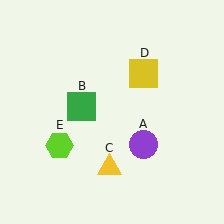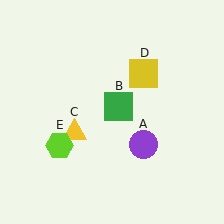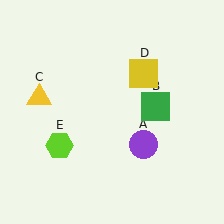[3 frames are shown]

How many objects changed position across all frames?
2 objects changed position: green square (object B), yellow triangle (object C).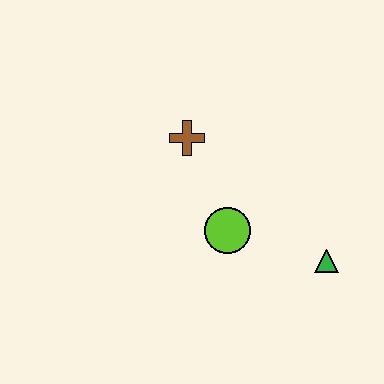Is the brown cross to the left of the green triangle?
Yes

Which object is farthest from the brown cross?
The green triangle is farthest from the brown cross.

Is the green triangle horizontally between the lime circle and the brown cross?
No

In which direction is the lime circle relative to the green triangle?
The lime circle is to the left of the green triangle.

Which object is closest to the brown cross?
The lime circle is closest to the brown cross.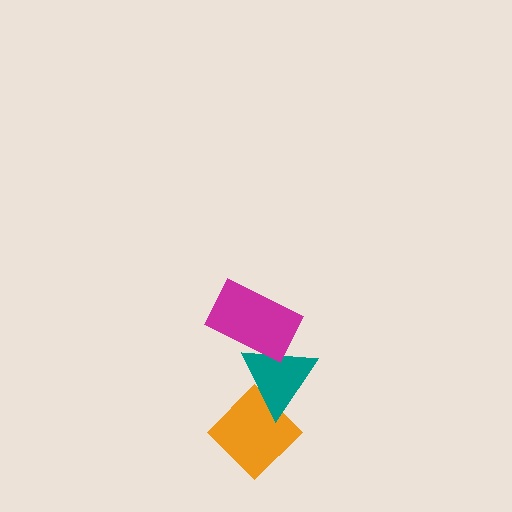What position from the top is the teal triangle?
The teal triangle is 2nd from the top.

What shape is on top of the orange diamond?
The teal triangle is on top of the orange diamond.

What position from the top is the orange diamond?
The orange diamond is 3rd from the top.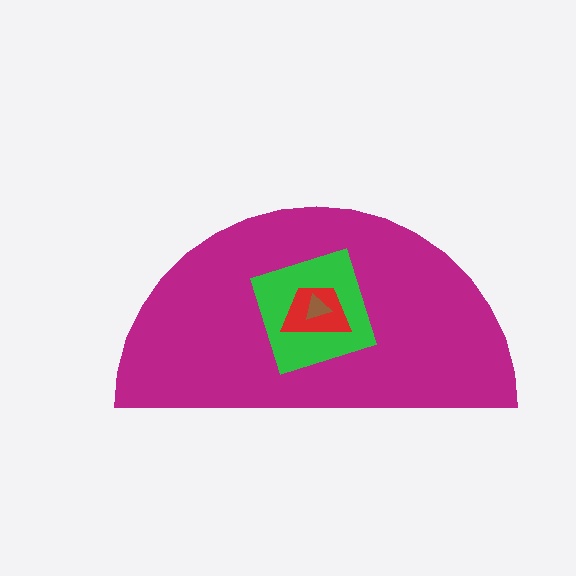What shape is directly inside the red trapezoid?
The brown triangle.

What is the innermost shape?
The brown triangle.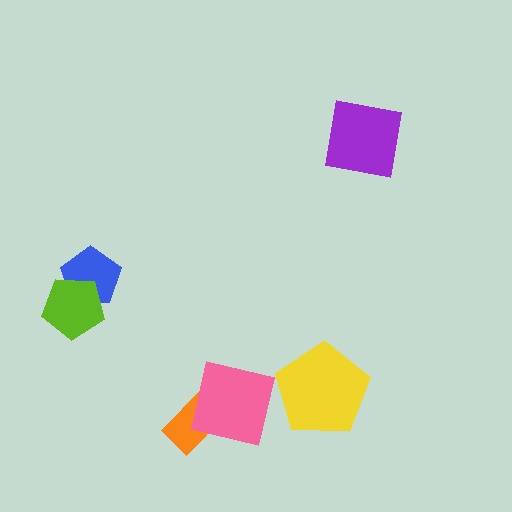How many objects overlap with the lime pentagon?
1 object overlaps with the lime pentagon.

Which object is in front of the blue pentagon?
The lime pentagon is in front of the blue pentagon.